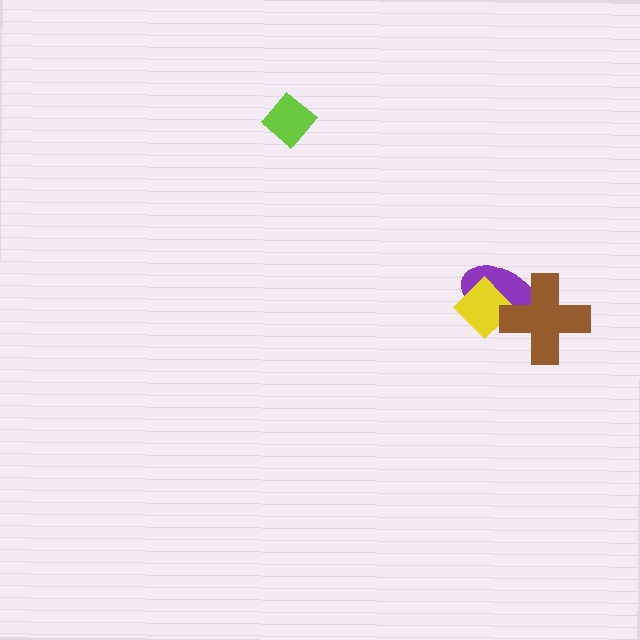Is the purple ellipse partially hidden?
Yes, it is partially covered by another shape.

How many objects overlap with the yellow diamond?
2 objects overlap with the yellow diamond.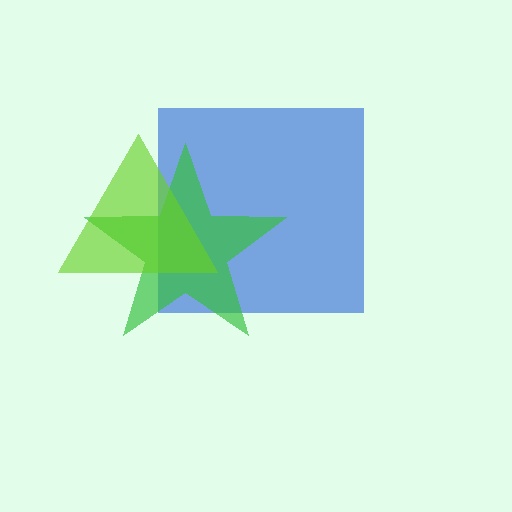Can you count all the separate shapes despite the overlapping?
Yes, there are 3 separate shapes.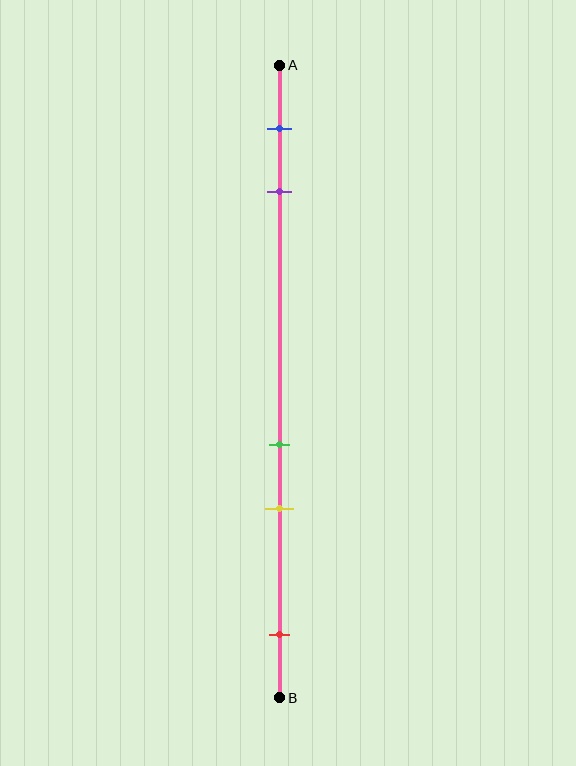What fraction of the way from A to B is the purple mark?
The purple mark is approximately 20% (0.2) of the way from A to B.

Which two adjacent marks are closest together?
The green and yellow marks are the closest adjacent pair.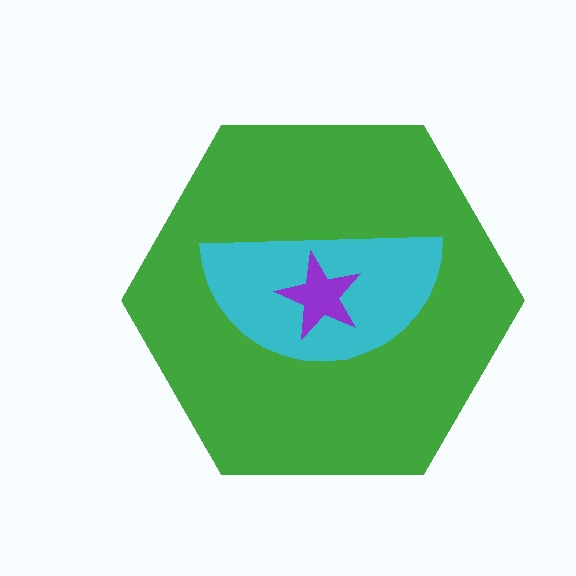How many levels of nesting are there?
3.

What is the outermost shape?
The green hexagon.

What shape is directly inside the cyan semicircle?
The purple star.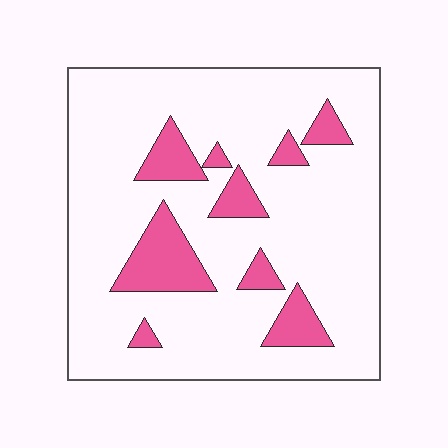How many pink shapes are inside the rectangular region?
9.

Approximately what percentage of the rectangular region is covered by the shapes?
Approximately 15%.